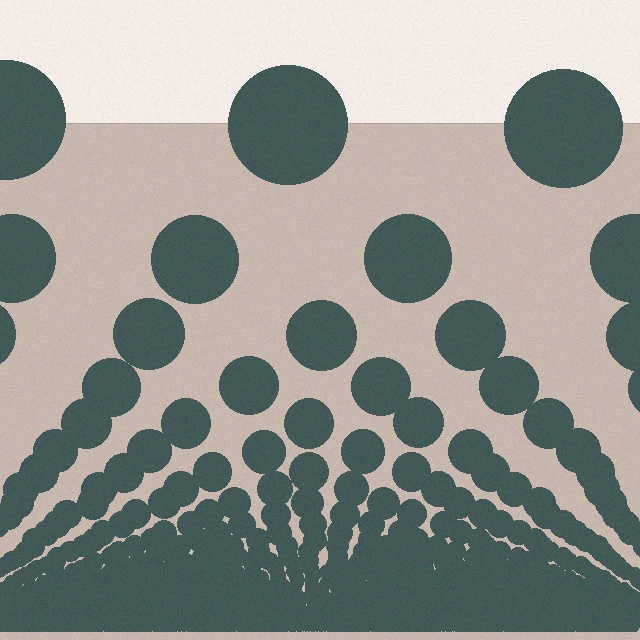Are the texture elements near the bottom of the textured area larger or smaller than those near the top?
Smaller. The gradient is inverted — elements near the bottom are smaller and denser.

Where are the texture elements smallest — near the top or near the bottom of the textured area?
Near the bottom.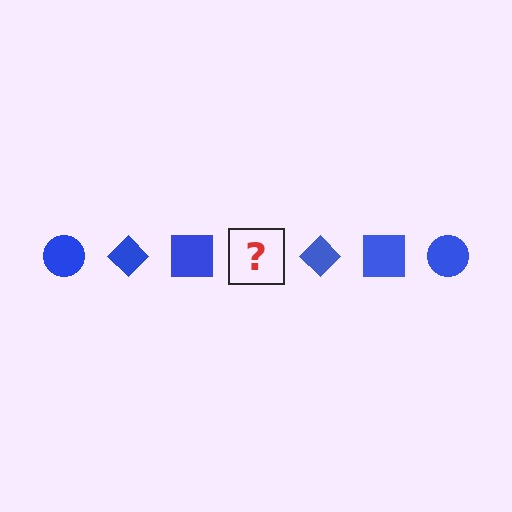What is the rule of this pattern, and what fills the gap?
The rule is that the pattern cycles through circle, diamond, square shapes in blue. The gap should be filled with a blue circle.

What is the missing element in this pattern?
The missing element is a blue circle.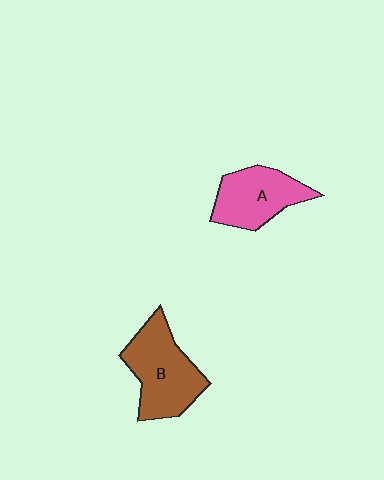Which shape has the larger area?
Shape B (brown).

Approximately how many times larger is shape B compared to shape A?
Approximately 1.2 times.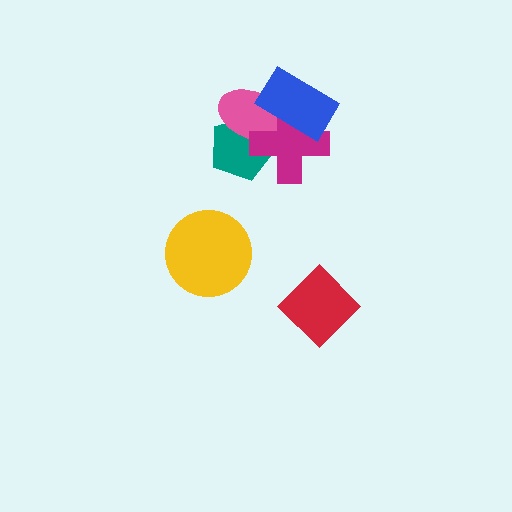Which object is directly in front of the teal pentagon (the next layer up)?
The pink ellipse is directly in front of the teal pentagon.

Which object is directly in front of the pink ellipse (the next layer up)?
The magenta cross is directly in front of the pink ellipse.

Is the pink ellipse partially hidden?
Yes, it is partially covered by another shape.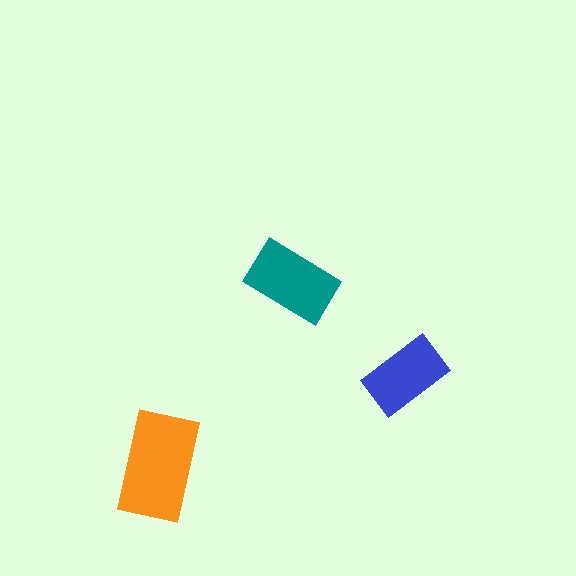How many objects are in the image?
There are 3 objects in the image.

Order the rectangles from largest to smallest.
the orange one, the teal one, the blue one.